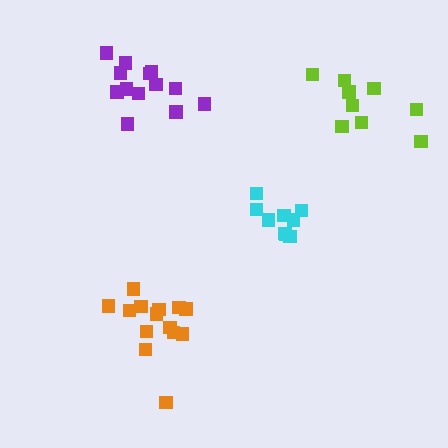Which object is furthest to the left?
The purple cluster is leftmost.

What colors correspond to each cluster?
The clusters are colored: purple, lime, orange, cyan.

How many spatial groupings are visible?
There are 4 spatial groupings.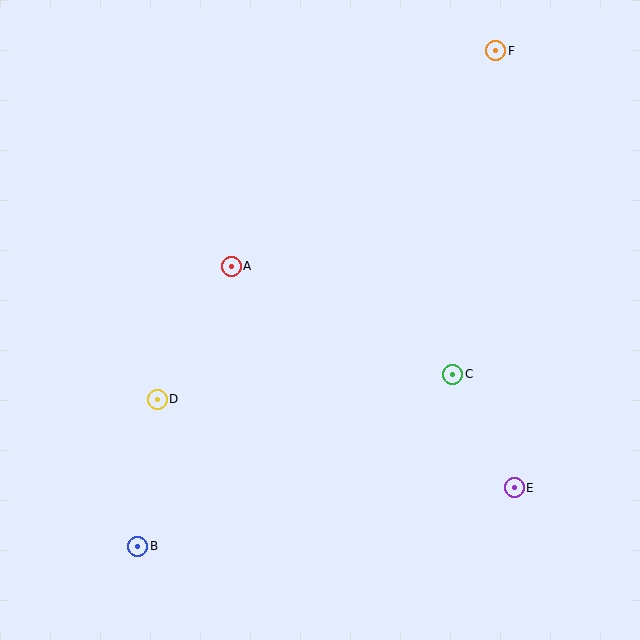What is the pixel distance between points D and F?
The distance between D and F is 486 pixels.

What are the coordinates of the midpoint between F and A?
The midpoint between F and A is at (363, 158).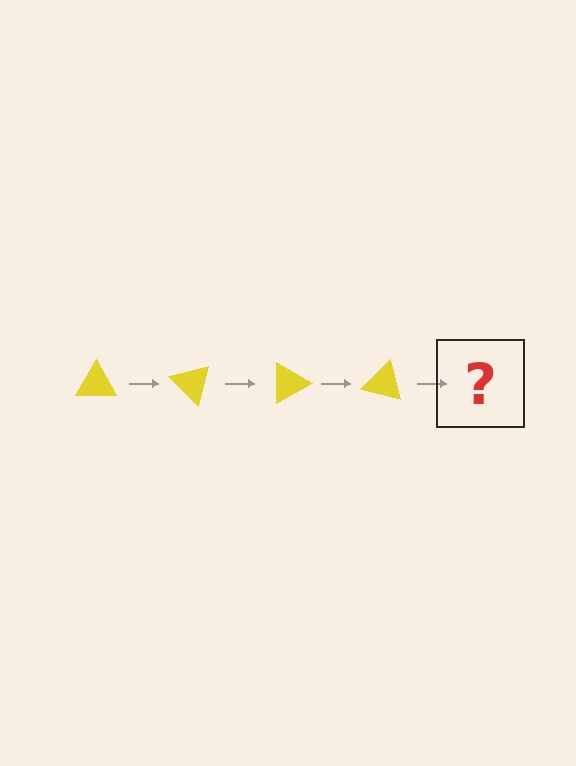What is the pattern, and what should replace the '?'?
The pattern is that the triangle rotates 45 degrees each step. The '?' should be a yellow triangle rotated 180 degrees.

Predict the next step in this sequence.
The next step is a yellow triangle rotated 180 degrees.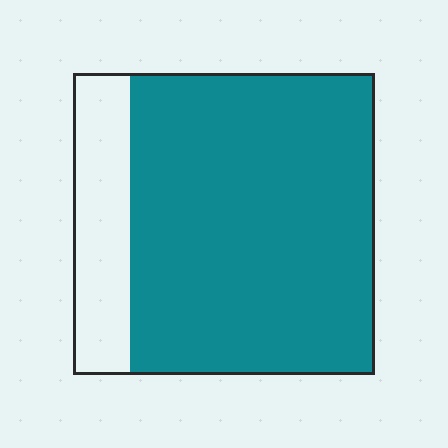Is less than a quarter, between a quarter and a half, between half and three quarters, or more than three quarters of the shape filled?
More than three quarters.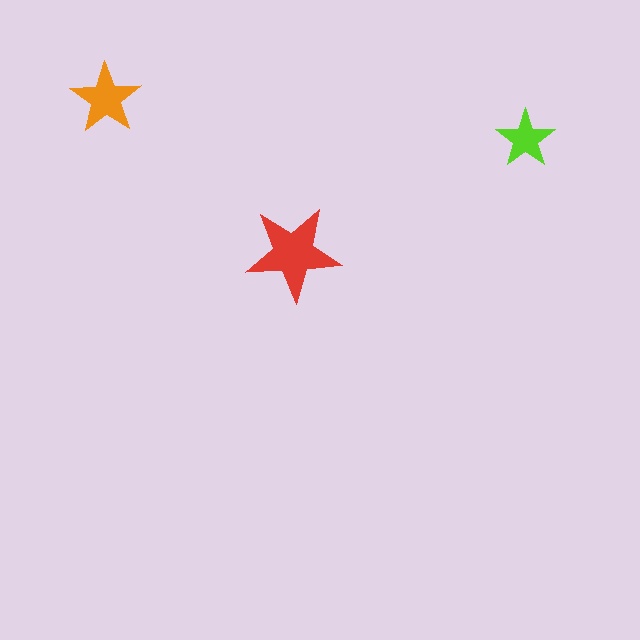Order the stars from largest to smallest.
the red one, the orange one, the lime one.